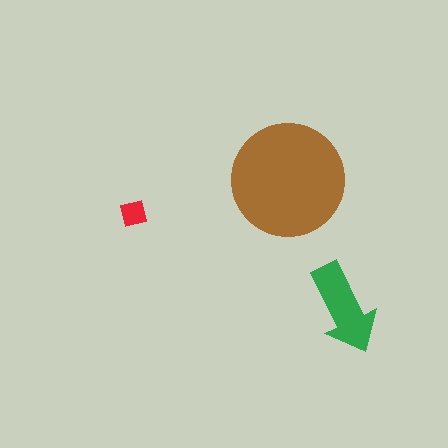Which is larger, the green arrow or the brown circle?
The brown circle.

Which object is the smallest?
The red square.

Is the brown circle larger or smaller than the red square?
Larger.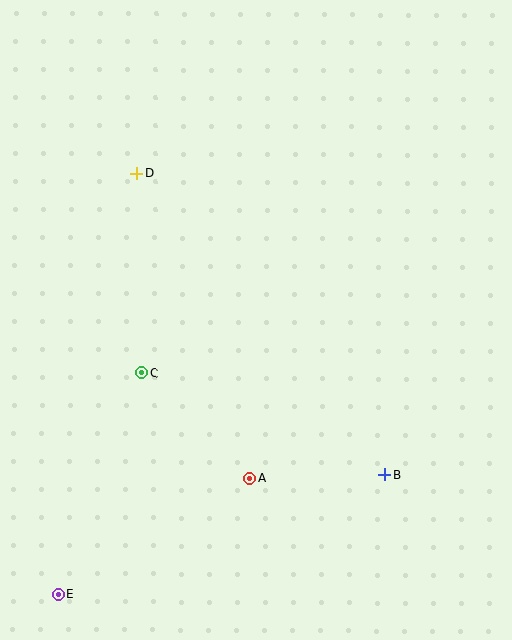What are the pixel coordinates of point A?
Point A is at (250, 478).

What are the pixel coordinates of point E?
Point E is at (58, 594).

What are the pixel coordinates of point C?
Point C is at (142, 373).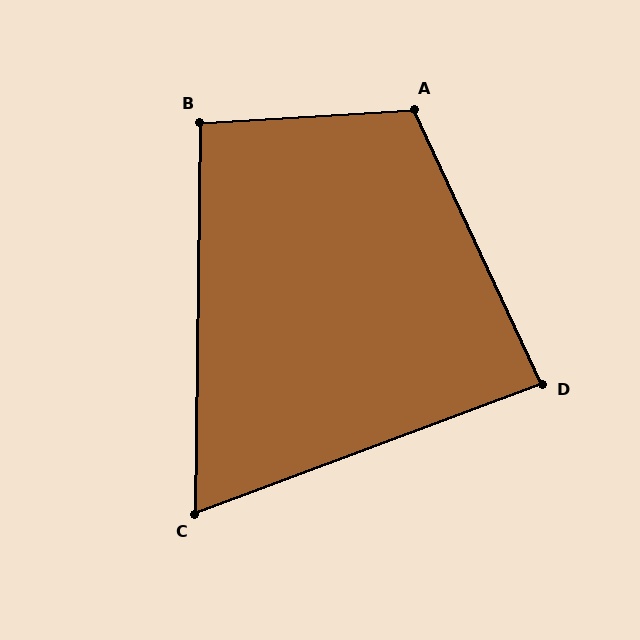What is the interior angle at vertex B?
Approximately 94 degrees (approximately right).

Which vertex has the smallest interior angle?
C, at approximately 69 degrees.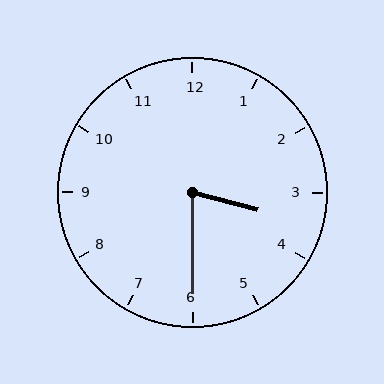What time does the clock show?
3:30.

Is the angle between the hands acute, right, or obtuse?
It is acute.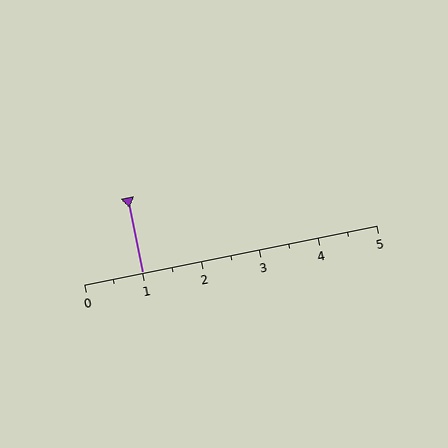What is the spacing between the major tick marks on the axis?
The major ticks are spaced 1 apart.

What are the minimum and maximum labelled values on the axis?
The axis runs from 0 to 5.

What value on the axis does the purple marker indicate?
The marker indicates approximately 1.